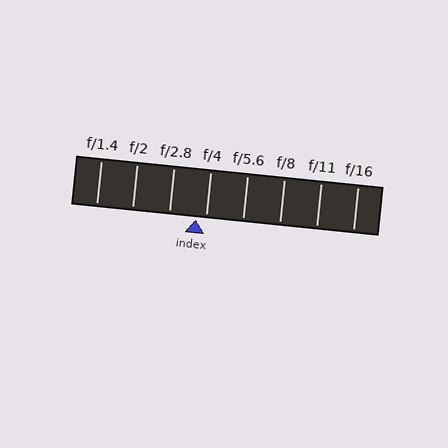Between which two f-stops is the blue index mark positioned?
The index mark is between f/2.8 and f/4.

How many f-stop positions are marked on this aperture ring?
There are 8 f-stop positions marked.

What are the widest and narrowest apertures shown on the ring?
The widest aperture shown is f/1.4 and the narrowest is f/16.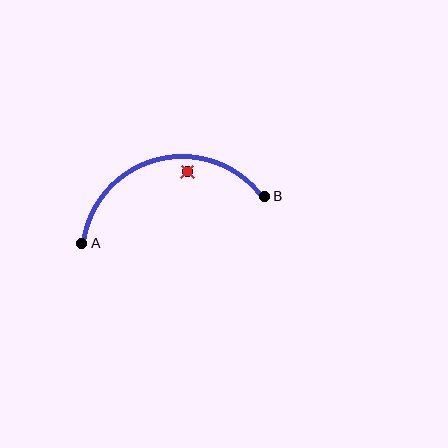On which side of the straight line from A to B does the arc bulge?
The arc bulges above the straight line connecting A and B.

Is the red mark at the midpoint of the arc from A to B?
No — the red mark does not lie on the arc at all. It sits slightly inside the curve.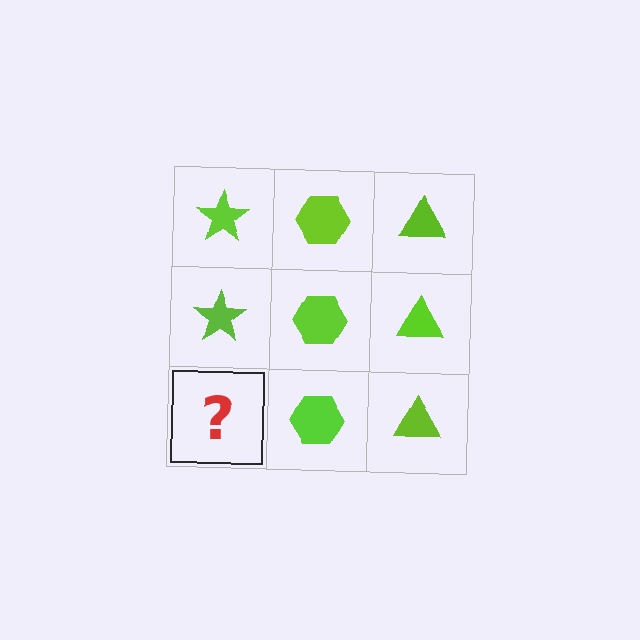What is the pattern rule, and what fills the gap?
The rule is that each column has a consistent shape. The gap should be filled with a lime star.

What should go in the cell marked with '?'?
The missing cell should contain a lime star.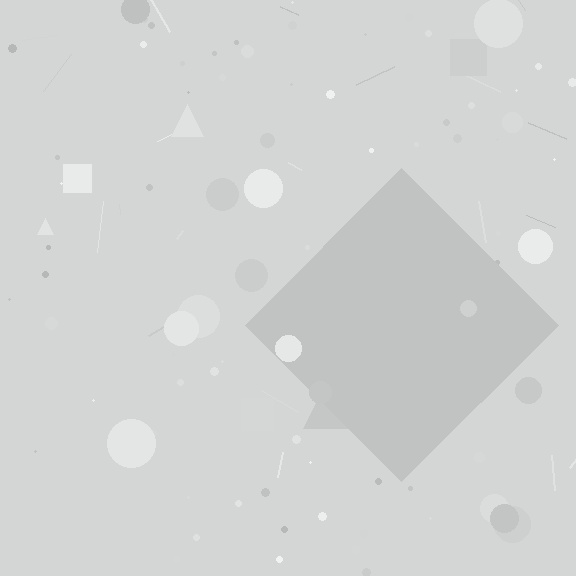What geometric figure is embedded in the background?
A diamond is embedded in the background.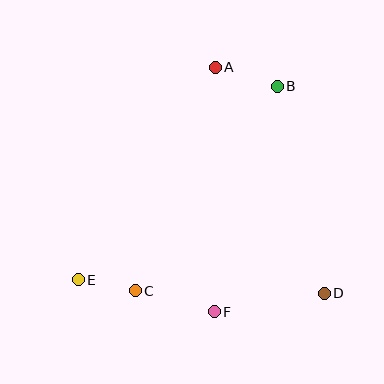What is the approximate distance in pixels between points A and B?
The distance between A and B is approximately 64 pixels.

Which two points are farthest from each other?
Points B and E are farthest from each other.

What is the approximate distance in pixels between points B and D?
The distance between B and D is approximately 212 pixels.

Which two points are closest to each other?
Points C and E are closest to each other.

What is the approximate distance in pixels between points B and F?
The distance between B and F is approximately 234 pixels.